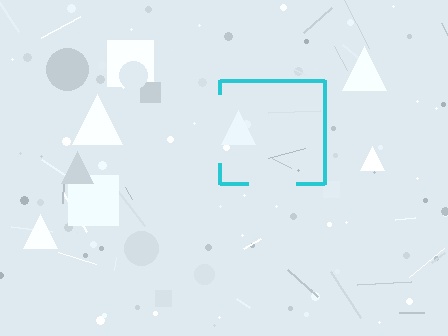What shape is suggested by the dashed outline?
The dashed outline suggests a square.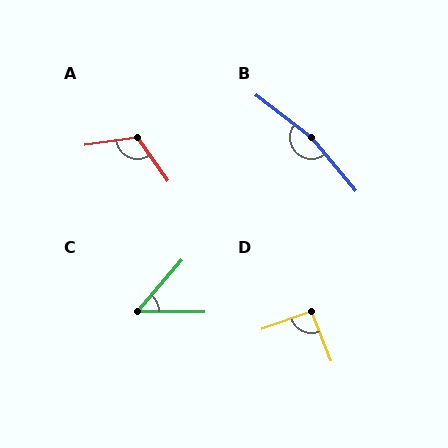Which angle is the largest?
B, at approximately 167 degrees.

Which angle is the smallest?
C, at approximately 49 degrees.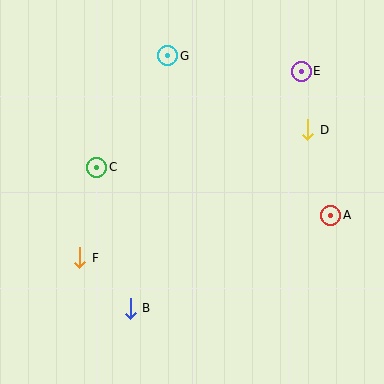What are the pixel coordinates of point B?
Point B is at (130, 308).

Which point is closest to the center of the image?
Point C at (97, 167) is closest to the center.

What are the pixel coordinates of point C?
Point C is at (97, 167).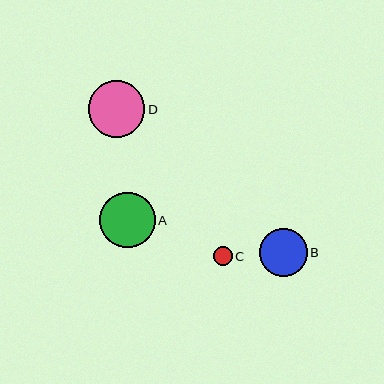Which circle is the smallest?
Circle C is the smallest with a size of approximately 19 pixels.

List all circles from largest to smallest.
From largest to smallest: D, A, B, C.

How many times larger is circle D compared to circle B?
Circle D is approximately 1.2 times the size of circle B.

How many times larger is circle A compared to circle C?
Circle A is approximately 2.9 times the size of circle C.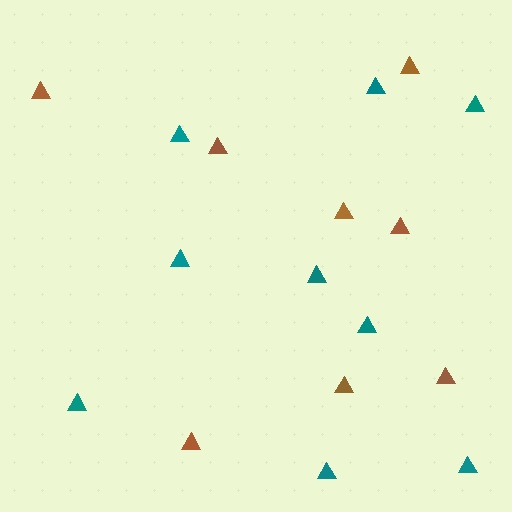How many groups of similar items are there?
There are 2 groups: one group of brown triangles (8) and one group of teal triangles (9).